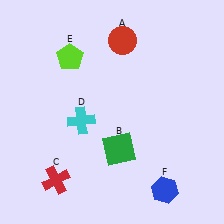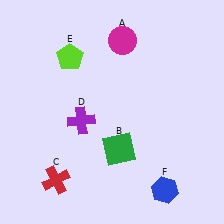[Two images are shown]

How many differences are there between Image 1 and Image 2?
There are 2 differences between the two images.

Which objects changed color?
A changed from red to magenta. D changed from cyan to purple.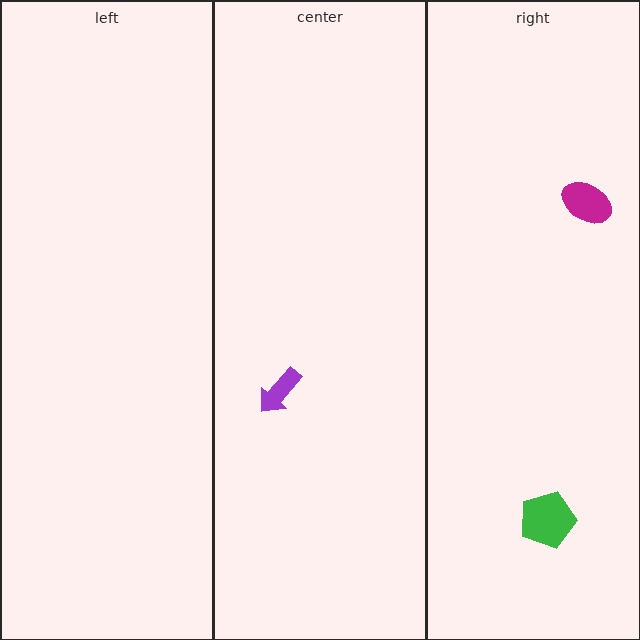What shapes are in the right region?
The magenta ellipse, the green pentagon.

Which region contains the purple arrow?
The center region.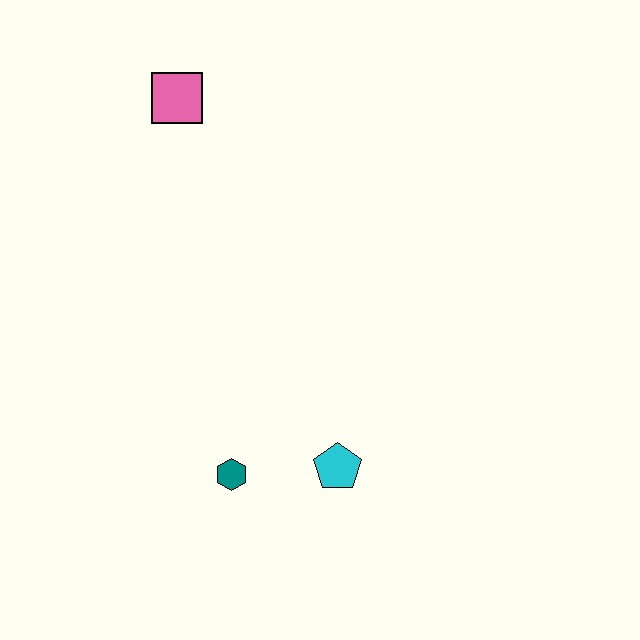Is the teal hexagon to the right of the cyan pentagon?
No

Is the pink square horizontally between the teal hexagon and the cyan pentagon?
No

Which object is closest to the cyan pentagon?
The teal hexagon is closest to the cyan pentagon.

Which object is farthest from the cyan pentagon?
The pink square is farthest from the cyan pentagon.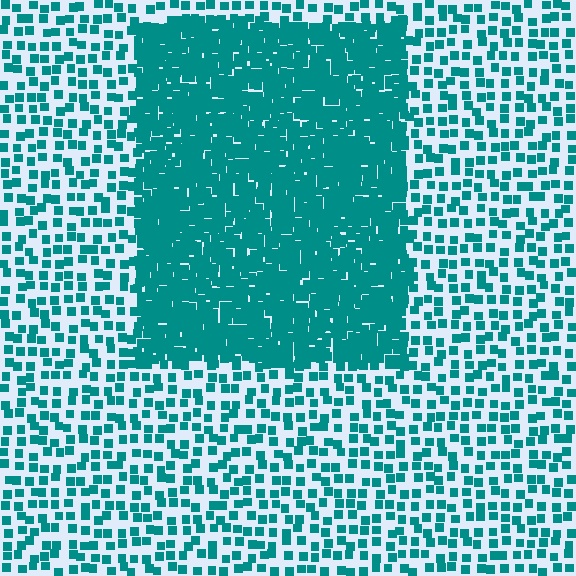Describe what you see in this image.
The image contains small teal elements arranged at two different densities. A rectangle-shaped region is visible where the elements are more densely packed than the surrounding area.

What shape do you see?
I see a rectangle.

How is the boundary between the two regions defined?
The boundary is defined by a change in element density (approximately 2.9x ratio). All elements are the same color, size, and shape.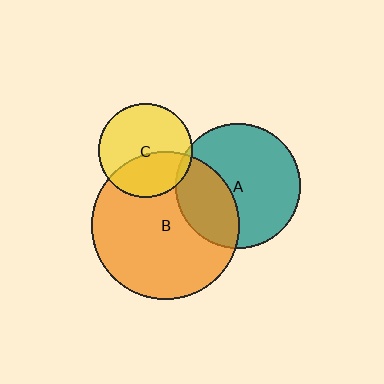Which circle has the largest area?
Circle B (orange).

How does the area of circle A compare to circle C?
Approximately 1.8 times.